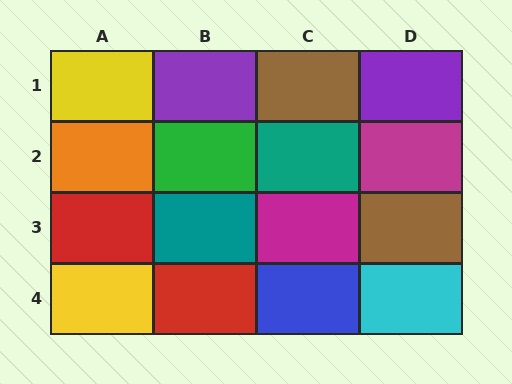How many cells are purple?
2 cells are purple.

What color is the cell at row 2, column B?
Green.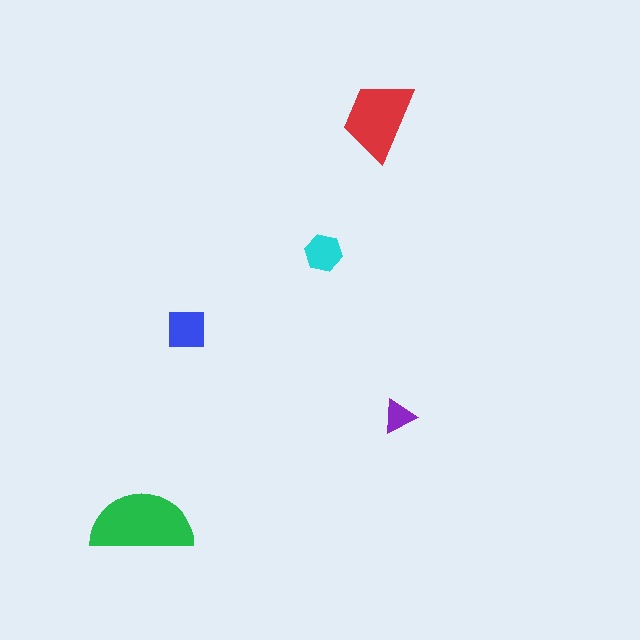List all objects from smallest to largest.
The purple triangle, the cyan hexagon, the blue square, the red trapezoid, the green semicircle.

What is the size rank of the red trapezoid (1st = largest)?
2nd.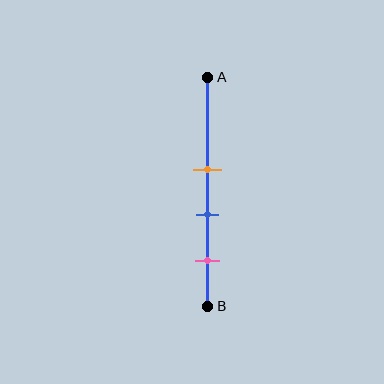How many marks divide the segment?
There are 3 marks dividing the segment.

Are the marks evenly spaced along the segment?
Yes, the marks are approximately evenly spaced.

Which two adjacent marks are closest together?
The orange and blue marks are the closest adjacent pair.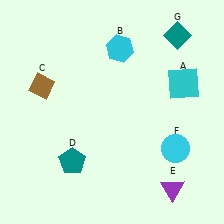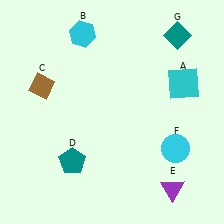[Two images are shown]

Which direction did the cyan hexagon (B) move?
The cyan hexagon (B) moved left.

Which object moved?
The cyan hexagon (B) moved left.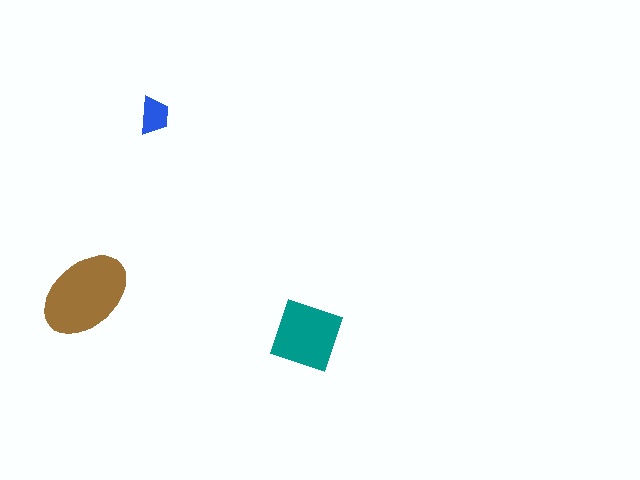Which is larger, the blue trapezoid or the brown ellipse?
The brown ellipse.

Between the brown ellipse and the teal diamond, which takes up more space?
The brown ellipse.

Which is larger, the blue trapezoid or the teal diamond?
The teal diamond.